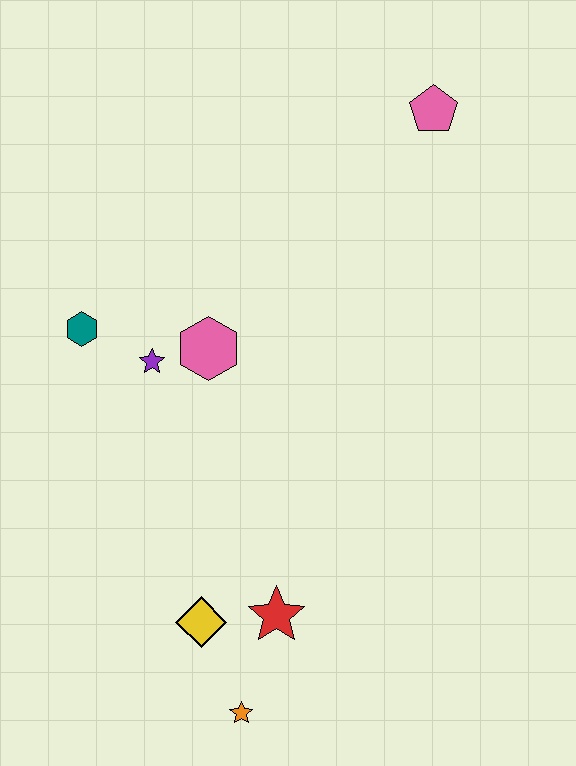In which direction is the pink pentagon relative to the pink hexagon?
The pink pentagon is above the pink hexagon.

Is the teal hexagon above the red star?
Yes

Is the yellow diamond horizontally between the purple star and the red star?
Yes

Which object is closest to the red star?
The yellow diamond is closest to the red star.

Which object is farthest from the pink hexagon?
The orange star is farthest from the pink hexagon.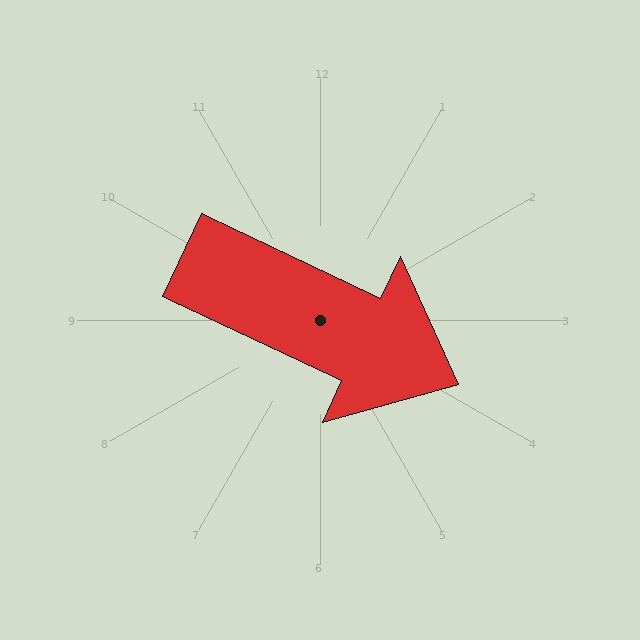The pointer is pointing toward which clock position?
Roughly 4 o'clock.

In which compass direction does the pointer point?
Southeast.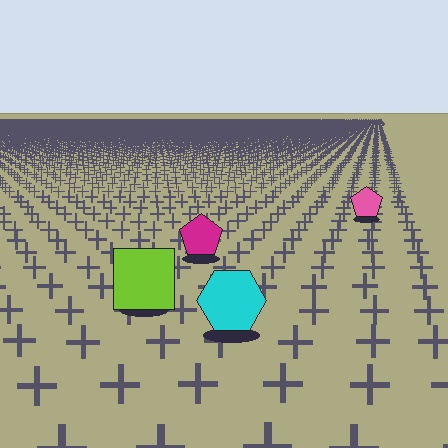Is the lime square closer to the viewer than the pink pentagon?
Yes. The lime square is closer — you can tell from the texture gradient: the ground texture is coarser near it.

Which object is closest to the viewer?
The cyan hexagon is closest. The texture marks near it are larger and more spread out.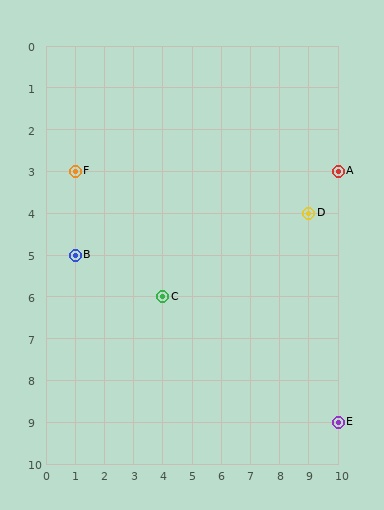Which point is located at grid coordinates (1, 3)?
Point F is at (1, 3).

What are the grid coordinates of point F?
Point F is at grid coordinates (1, 3).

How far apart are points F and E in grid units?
Points F and E are 9 columns and 6 rows apart (about 10.8 grid units diagonally).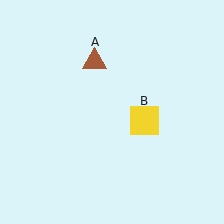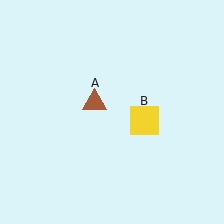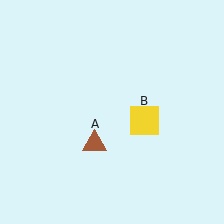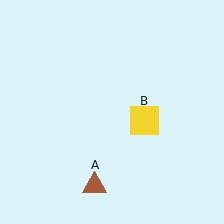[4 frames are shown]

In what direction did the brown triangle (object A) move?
The brown triangle (object A) moved down.